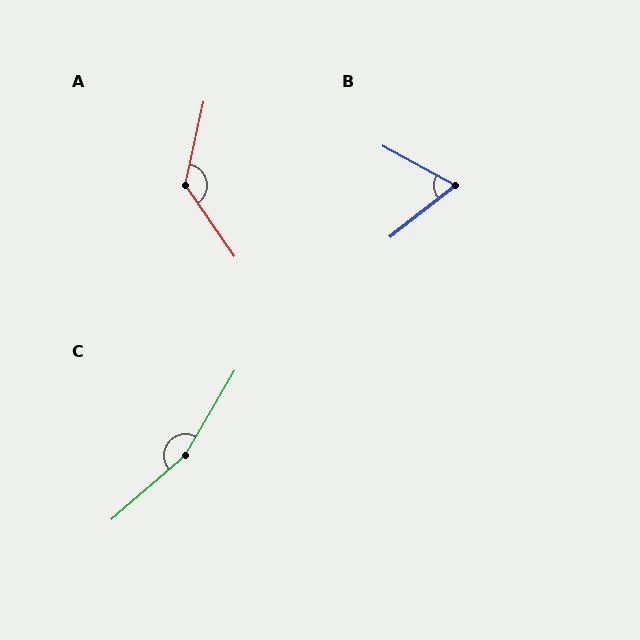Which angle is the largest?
C, at approximately 161 degrees.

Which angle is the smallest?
B, at approximately 67 degrees.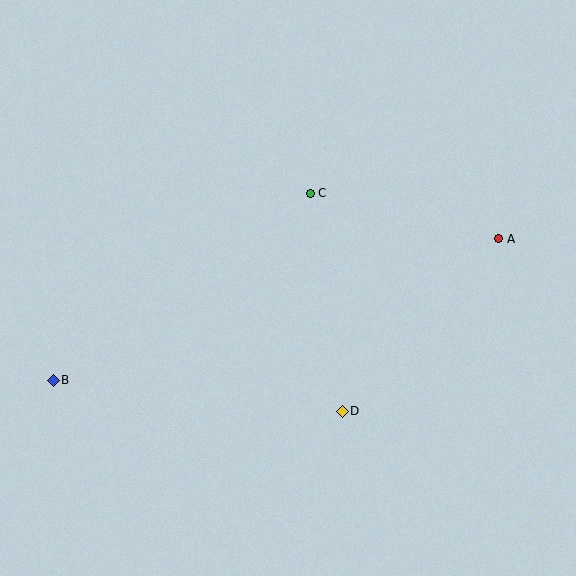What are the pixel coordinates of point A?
Point A is at (499, 239).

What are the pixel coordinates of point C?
Point C is at (310, 193).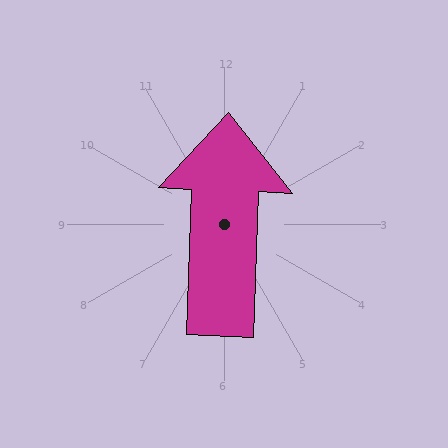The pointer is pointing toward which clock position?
Roughly 12 o'clock.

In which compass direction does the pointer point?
North.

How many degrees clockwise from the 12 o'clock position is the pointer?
Approximately 2 degrees.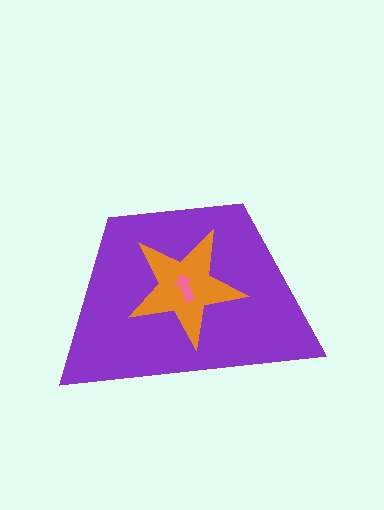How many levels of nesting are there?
3.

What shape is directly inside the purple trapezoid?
The orange star.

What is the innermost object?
The pink arrow.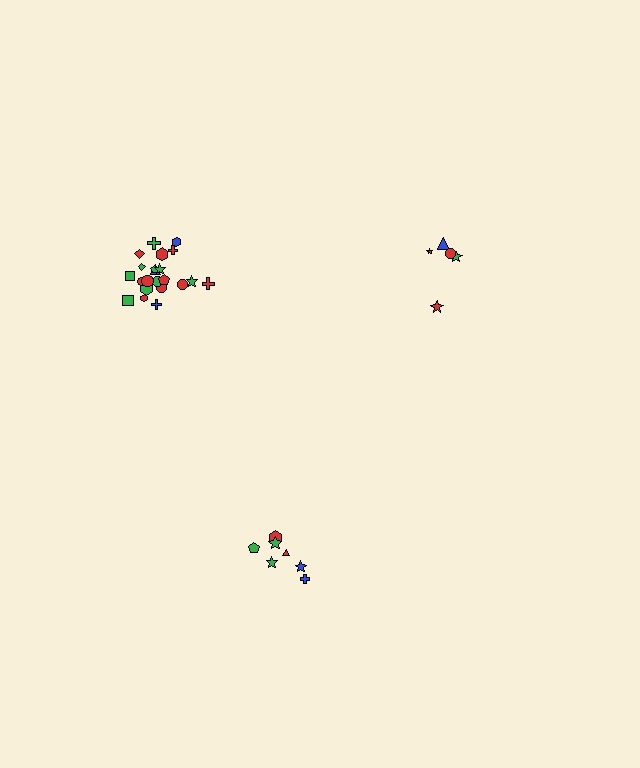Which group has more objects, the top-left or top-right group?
The top-left group.